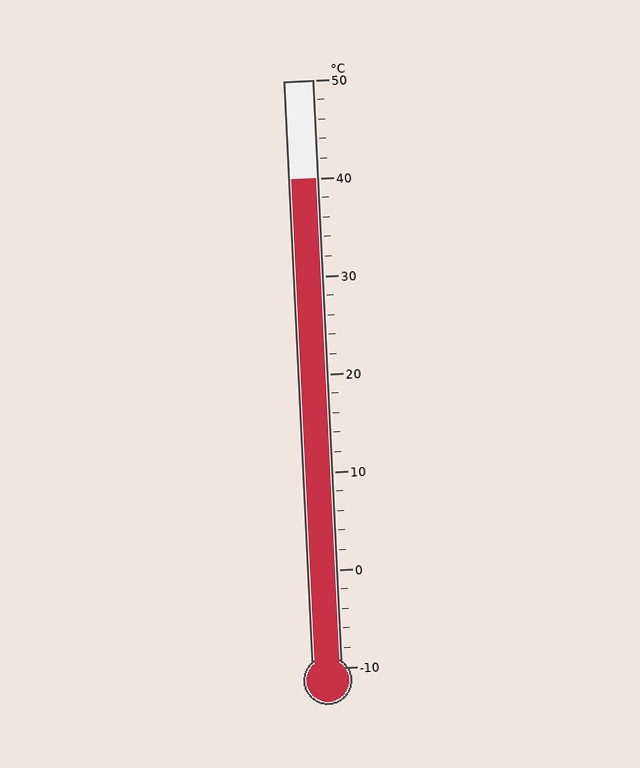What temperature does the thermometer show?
The thermometer shows approximately 40°C.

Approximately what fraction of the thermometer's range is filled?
The thermometer is filled to approximately 85% of its range.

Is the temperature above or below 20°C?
The temperature is above 20°C.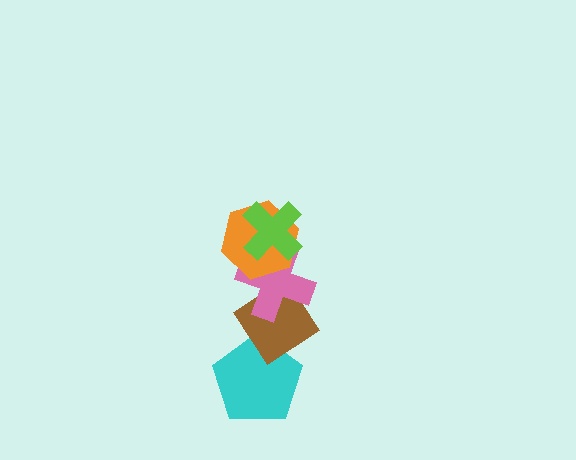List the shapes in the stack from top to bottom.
From top to bottom: the lime cross, the orange hexagon, the pink cross, the brown diamond, the cyan pentagon.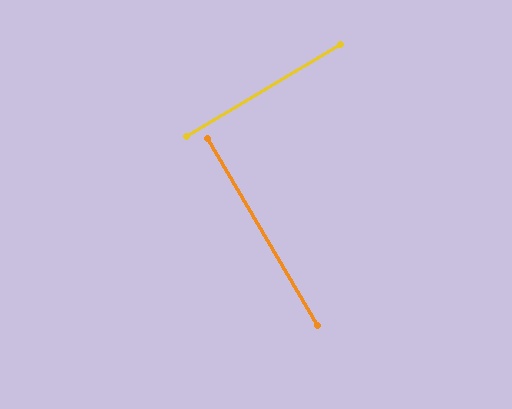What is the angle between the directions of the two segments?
Approximately 90 degrees.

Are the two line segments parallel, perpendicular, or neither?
Perpendicular — they meet at approximately 90°.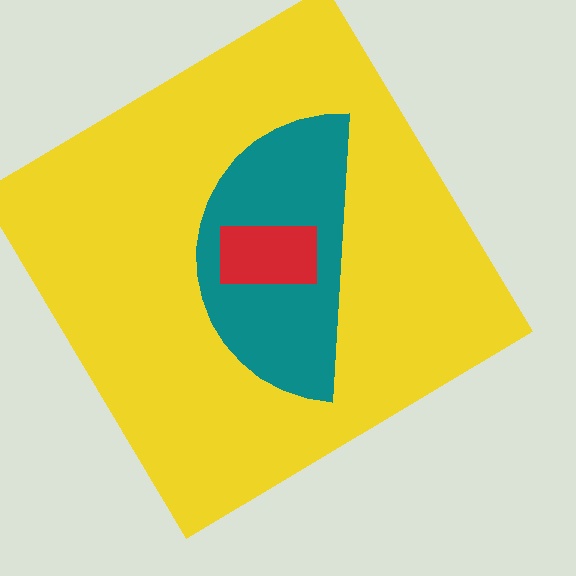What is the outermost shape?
The yellow diamond.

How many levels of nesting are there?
3.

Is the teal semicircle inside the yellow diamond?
Yes.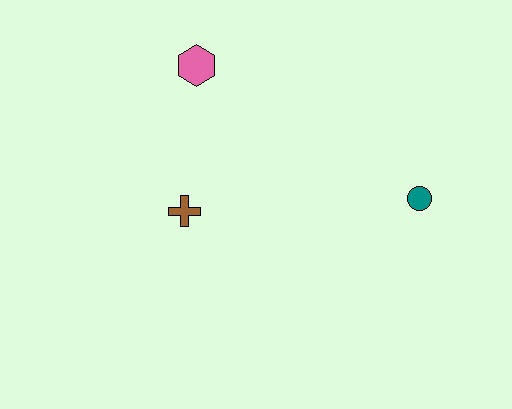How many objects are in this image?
There are 3 objects.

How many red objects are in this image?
There are no red objects.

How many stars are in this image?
There are no stars.